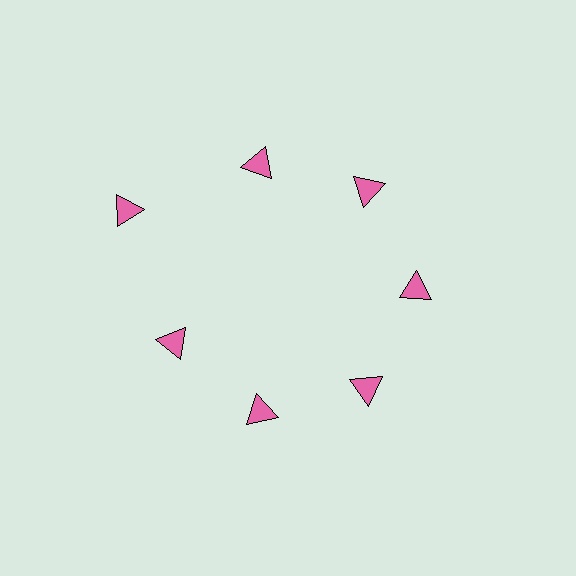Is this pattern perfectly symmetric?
No. The 7 pink triangles are arranged in a ring, but one element near the 10 o'clock position is pushed outward from the center, breaking the 7-fold rotational symmetry.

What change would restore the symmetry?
The symmetry would be restored by moving it inward, back onto the ring so that all 7 triangles sit at equal angles and equal distance from the center.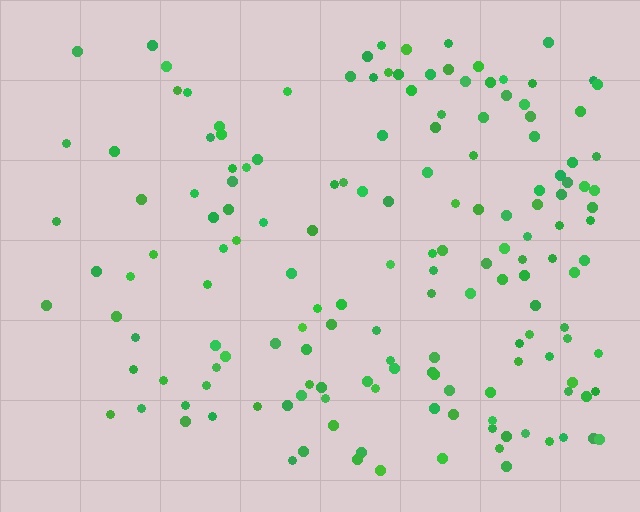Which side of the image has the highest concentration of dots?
The right.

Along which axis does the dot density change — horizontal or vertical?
Horizontal.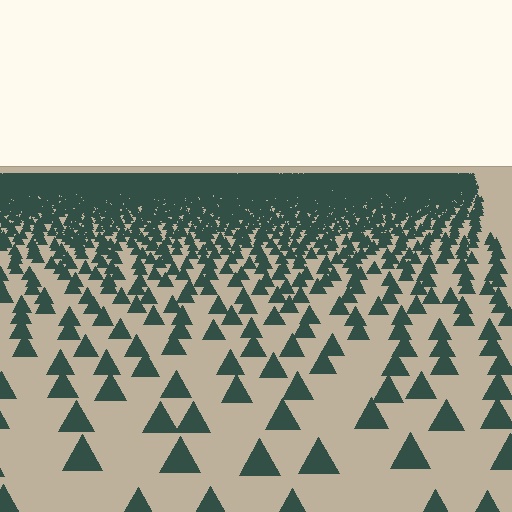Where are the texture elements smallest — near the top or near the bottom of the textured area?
Near the top.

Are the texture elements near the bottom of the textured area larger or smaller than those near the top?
Larger. Near the bottom, elements are closer to the viewer and appear at a bigger on-screen size.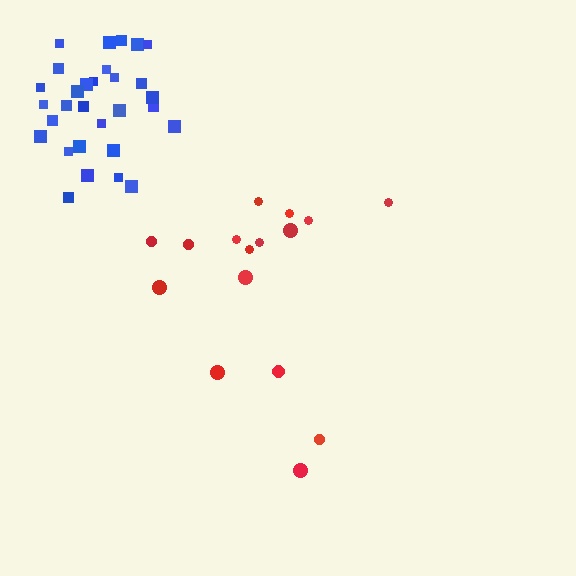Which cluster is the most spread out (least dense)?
Red.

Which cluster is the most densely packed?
Blue.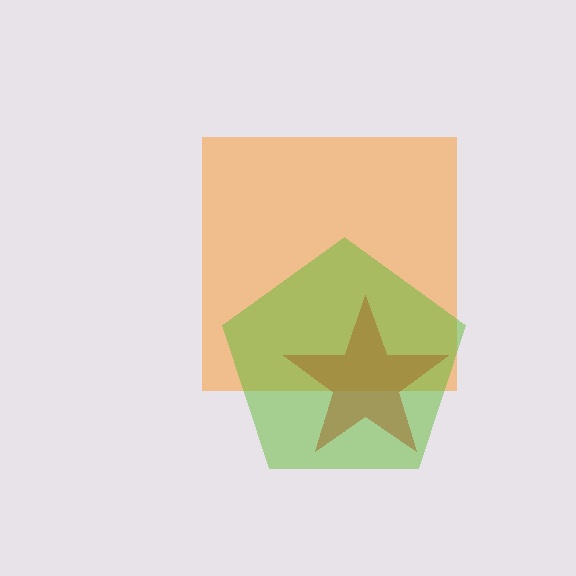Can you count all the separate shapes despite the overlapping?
Yes, there are 3 separate shapes.